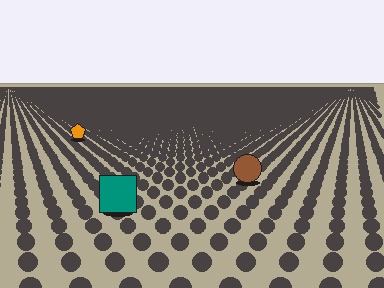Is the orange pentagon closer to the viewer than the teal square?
No. The teal square is closer — you can tell from the texture gradient: the ground texture is coarser near it.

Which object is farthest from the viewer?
The orange pentagon is farthest from the viewer. It appears smaller and the ground texture around it is denser.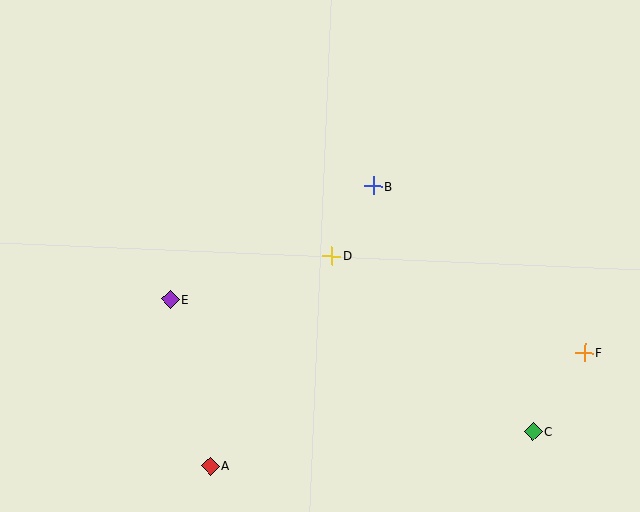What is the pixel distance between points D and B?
The distance between D and B is 81 pixels.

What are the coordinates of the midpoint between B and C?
The midpoint between B and C is at (453, 309).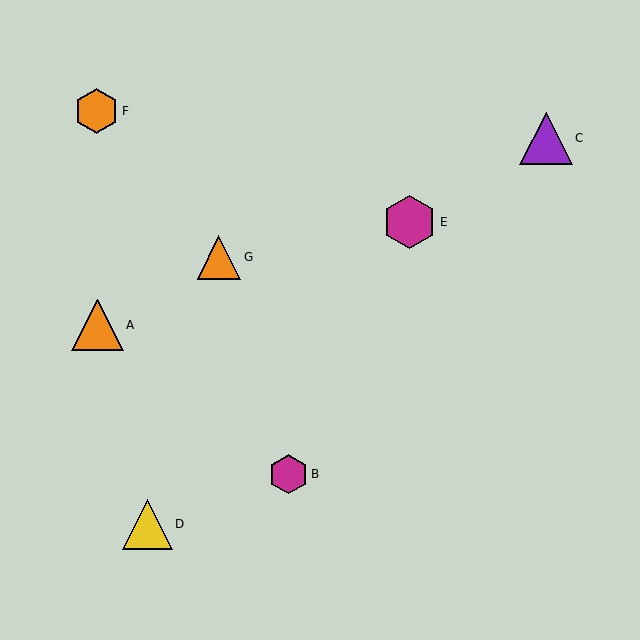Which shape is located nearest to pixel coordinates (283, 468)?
The magenta hexagon (labeled B) at (288, 474) is nearest to that location.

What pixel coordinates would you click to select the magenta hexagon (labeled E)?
Click at (410, 222) to select the magenta hexagon E.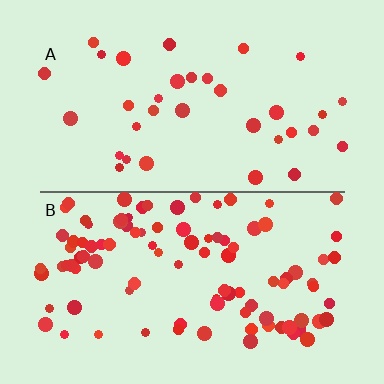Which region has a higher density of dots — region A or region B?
B (the bottom).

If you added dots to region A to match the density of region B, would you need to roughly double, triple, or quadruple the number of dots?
Approximately triple.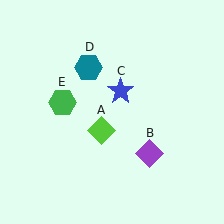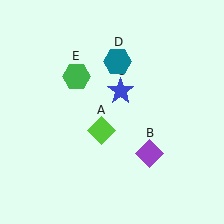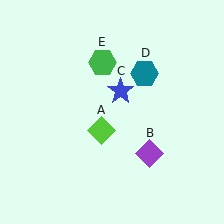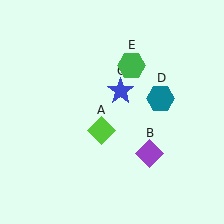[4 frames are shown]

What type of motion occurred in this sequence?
The teal hexagon (object D), green hexagon (object E) rotated clockwise around the center of the scene.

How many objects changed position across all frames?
2 objects changed position: teal hexagon (object D), green hexagon (object E).